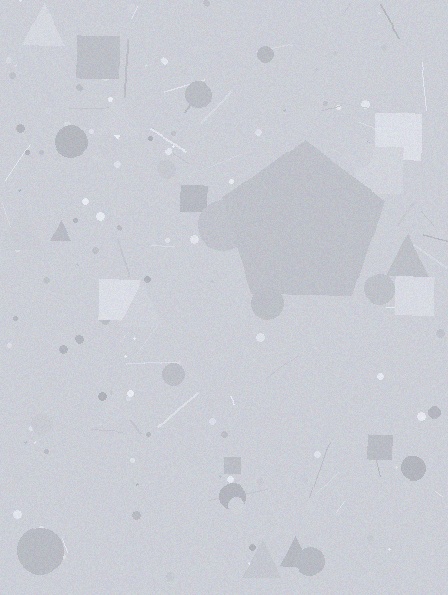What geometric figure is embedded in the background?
A pentagon is embedded in the background.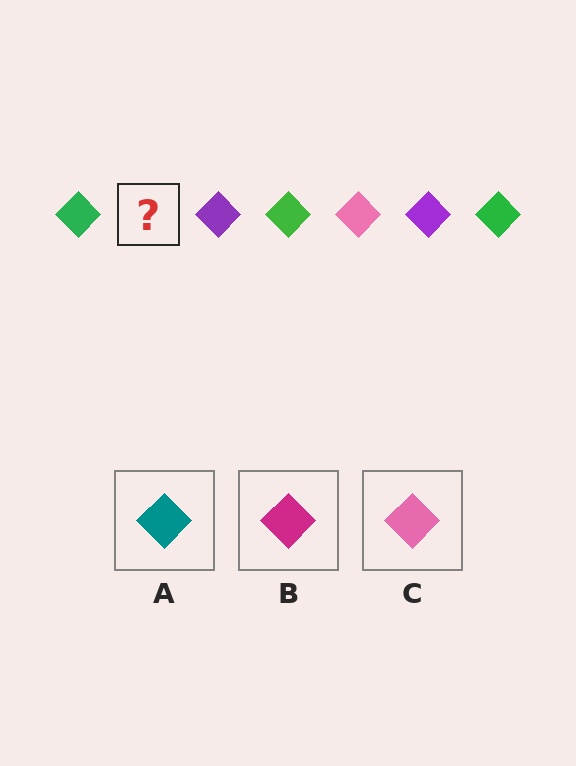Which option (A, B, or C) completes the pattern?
C.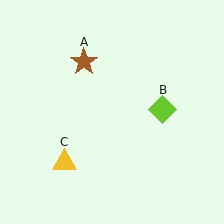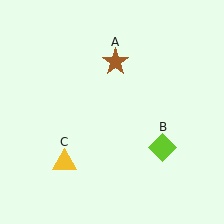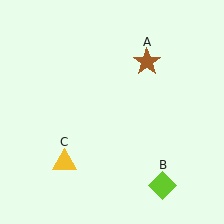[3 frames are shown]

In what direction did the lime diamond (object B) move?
The lime diamond (object B) moved down.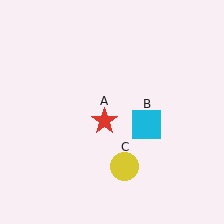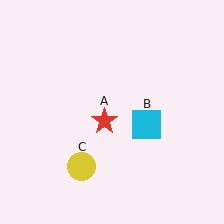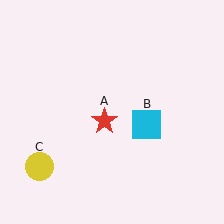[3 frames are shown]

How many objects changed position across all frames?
1 object changed position: yellow circle (object C).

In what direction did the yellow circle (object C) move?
The yellow circle (object C) moved left.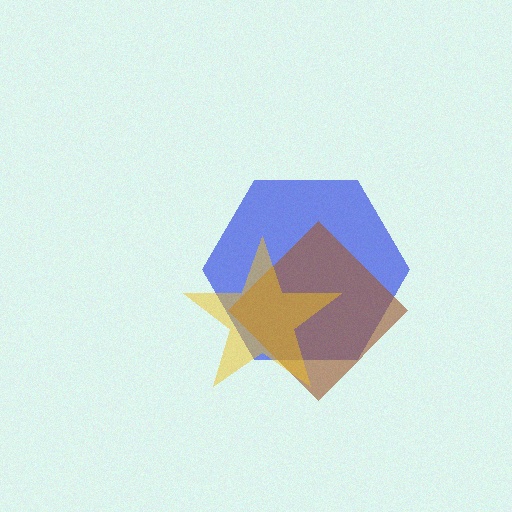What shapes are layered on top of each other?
The layered shapes are: a blue hexagon, a brown diamond, a yellow star.